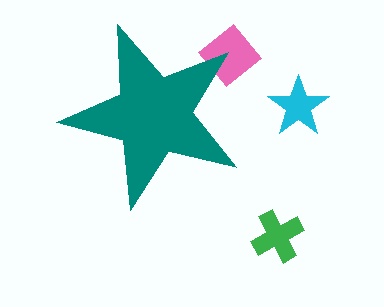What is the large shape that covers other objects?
A teal star.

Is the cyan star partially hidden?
No, the cyan star is fully visible.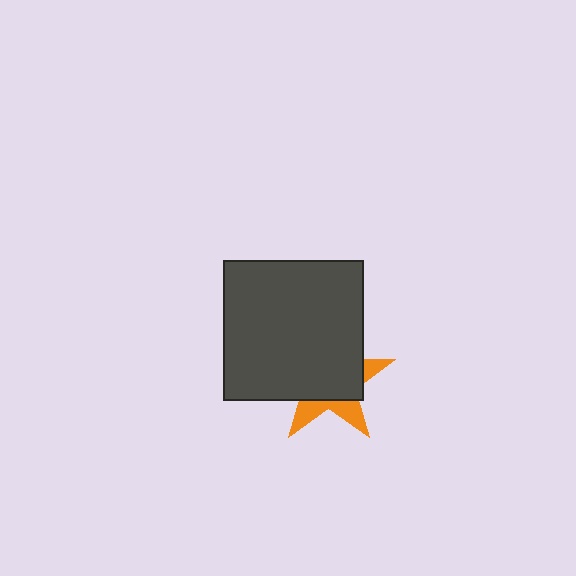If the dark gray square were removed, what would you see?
You would see the complete orange star.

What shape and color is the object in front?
The object in front is a dark gray square.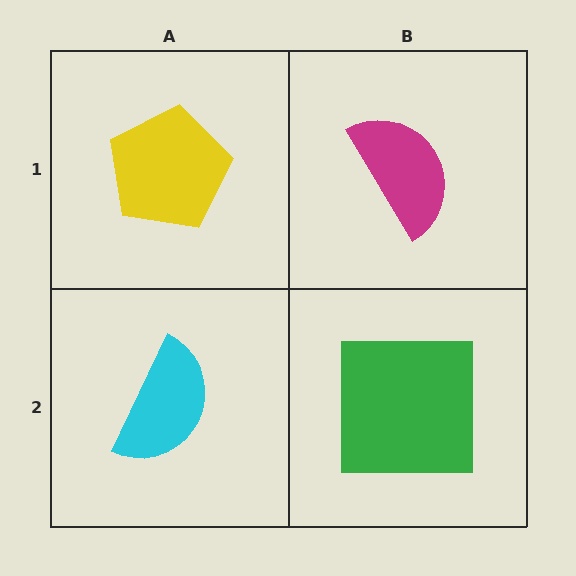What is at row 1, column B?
A magenta semicircle.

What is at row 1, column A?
A yellow pentagon.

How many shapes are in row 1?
2 shapes.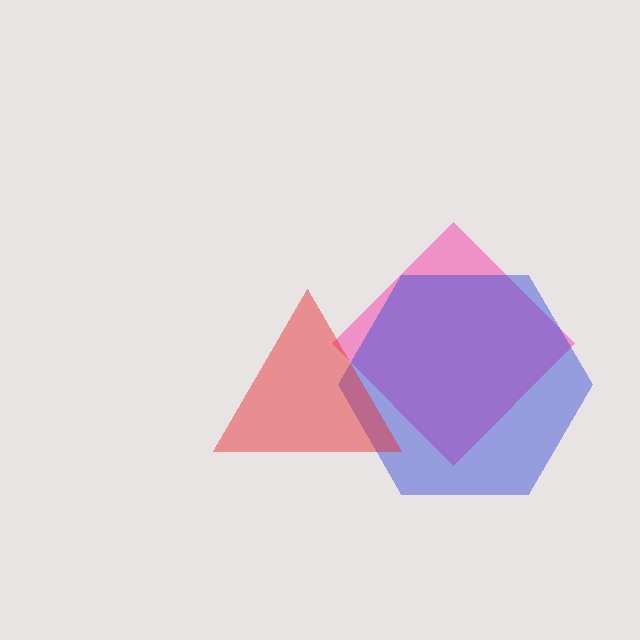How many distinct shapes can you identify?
There are 3 distinct shapes: a pink diamond, a blue hexagon, a red triangle.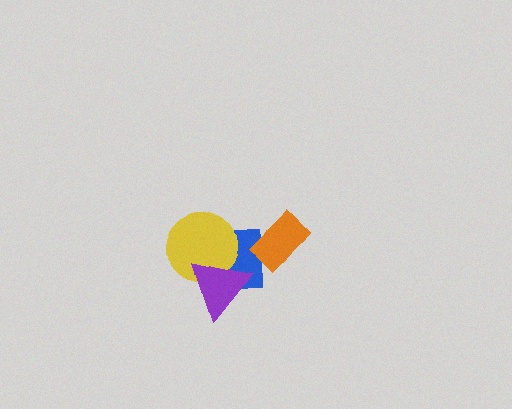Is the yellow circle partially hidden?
Yes, it is partially covered by another shape.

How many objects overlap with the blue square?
2 objects overlap with the blue square.